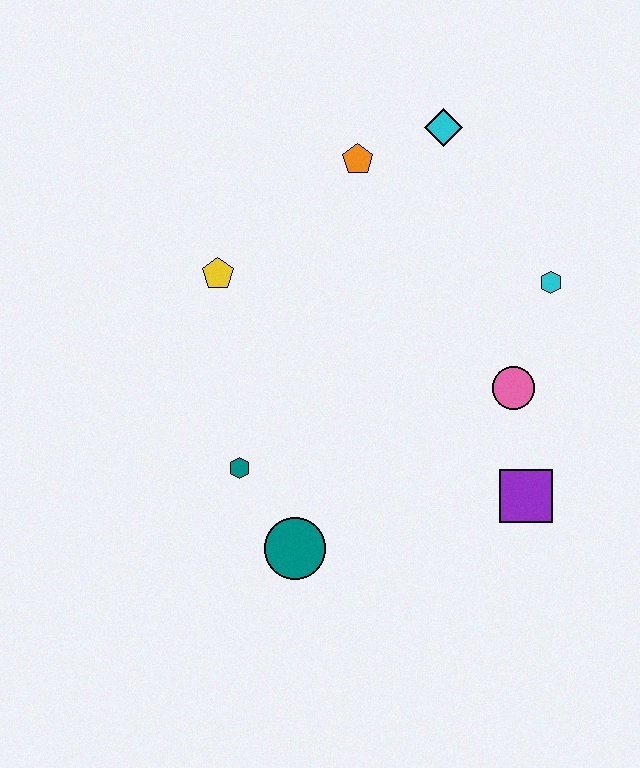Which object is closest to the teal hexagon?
The teal circle is closest to the teal hexagon.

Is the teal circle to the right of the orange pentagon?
No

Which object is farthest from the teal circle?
The cyan diamond is farthest from the teal circle.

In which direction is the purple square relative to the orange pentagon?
The purple square is below the orange pentagon.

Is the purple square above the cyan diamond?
No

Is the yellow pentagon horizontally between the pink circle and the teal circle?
No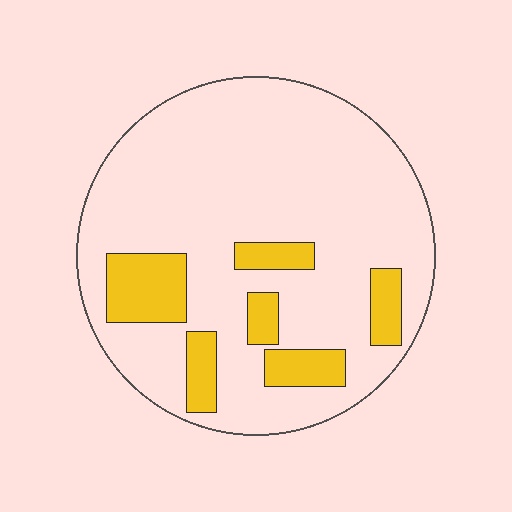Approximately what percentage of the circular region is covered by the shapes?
Approximately 15%.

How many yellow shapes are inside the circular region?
6.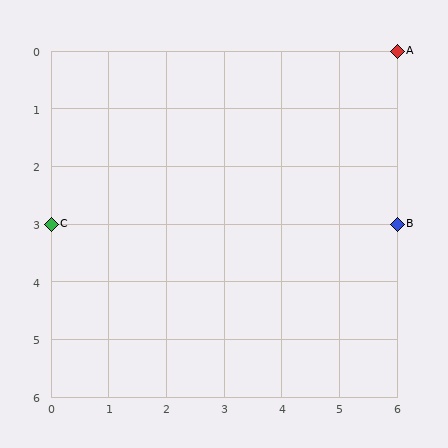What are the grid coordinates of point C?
Point C is at grid coordinates (0, 3).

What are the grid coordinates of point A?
Point A is at grid coordinates (6, 0).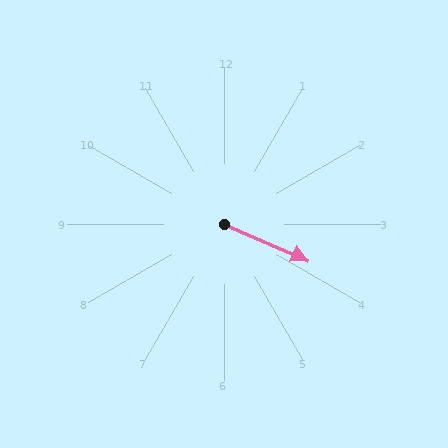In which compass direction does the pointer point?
Southeast.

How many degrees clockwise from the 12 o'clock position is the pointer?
Approximately 113 degrees.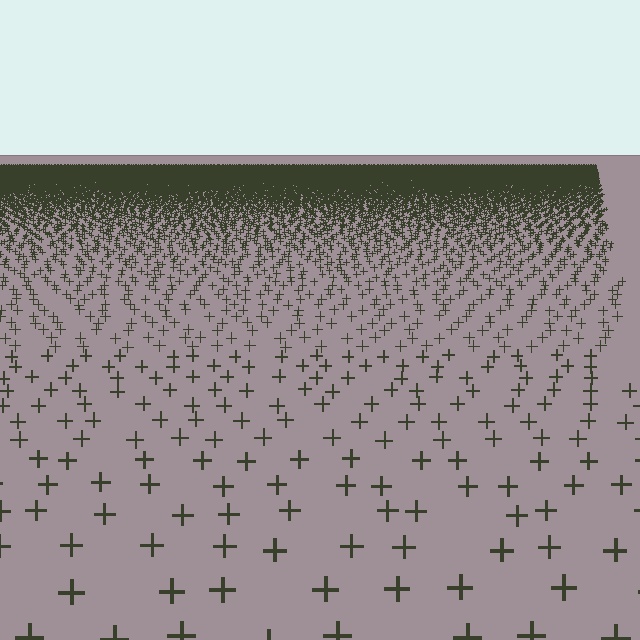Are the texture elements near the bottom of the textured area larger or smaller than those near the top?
Larger. Near the bottom, elements are closer to the viewer and appear at a bigger on-screen size.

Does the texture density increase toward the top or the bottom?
Density increases toward the top.